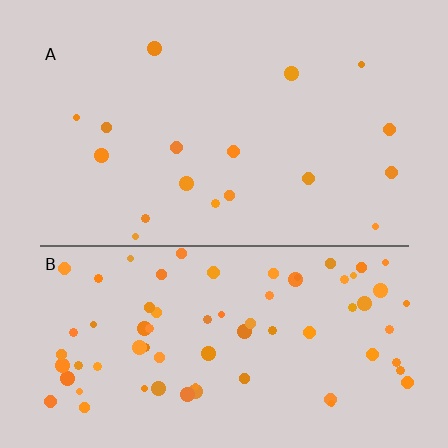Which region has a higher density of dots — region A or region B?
B (the bottom).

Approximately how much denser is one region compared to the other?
Approximately 4.3× — region B over region A.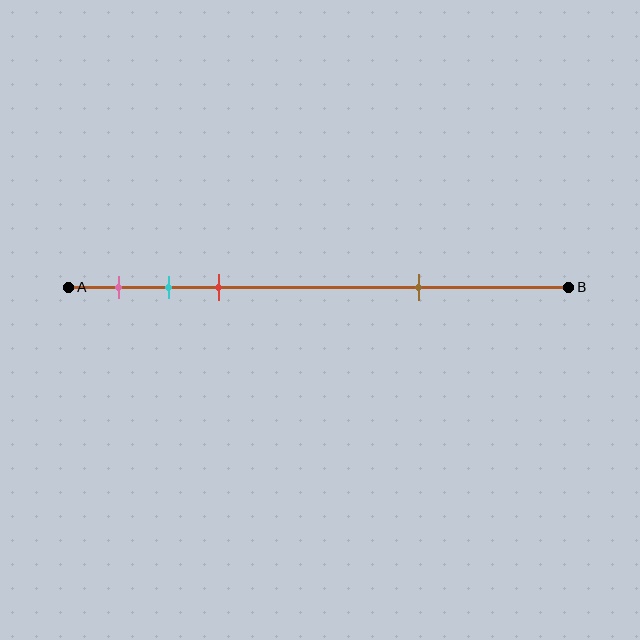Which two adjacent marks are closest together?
The cyan and red marks are the closest adjacent pair.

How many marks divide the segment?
There are 4 marks dividing the segment.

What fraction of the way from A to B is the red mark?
The red mark is approximately 30% (0.3) of the way from A to B.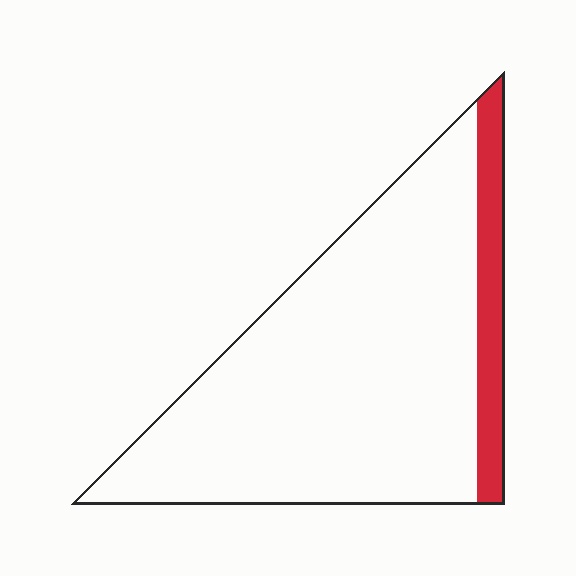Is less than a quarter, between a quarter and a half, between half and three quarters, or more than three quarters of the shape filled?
Less than a quarter.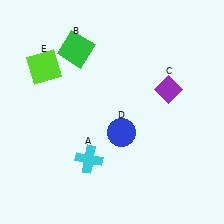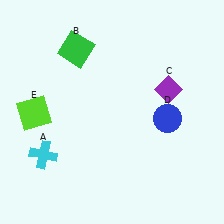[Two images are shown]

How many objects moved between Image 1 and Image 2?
3 objects moved between the two images.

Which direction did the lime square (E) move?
The lime square (E) moved down.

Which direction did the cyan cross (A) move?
The cyan cross (A) moved left.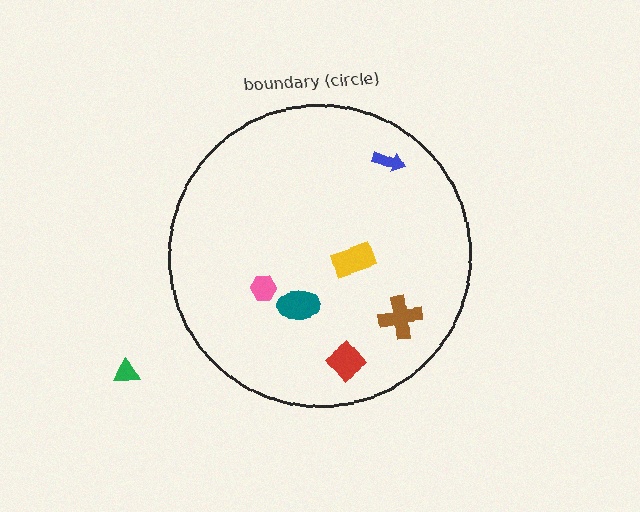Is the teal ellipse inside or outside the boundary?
Inside.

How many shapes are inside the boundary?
6 inside, 1 outside.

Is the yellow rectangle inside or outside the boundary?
Inside.